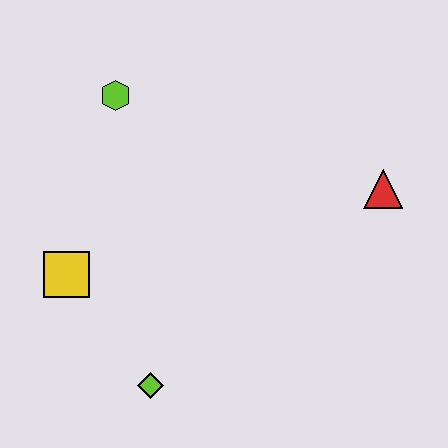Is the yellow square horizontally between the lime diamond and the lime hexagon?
No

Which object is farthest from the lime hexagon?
The lime diamond is farthest from the lime hexagon.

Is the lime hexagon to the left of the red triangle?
Yes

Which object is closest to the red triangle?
The lime hexagon is closest to the red triangle.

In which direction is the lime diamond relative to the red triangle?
The lime diamond is to the left of the red triangle.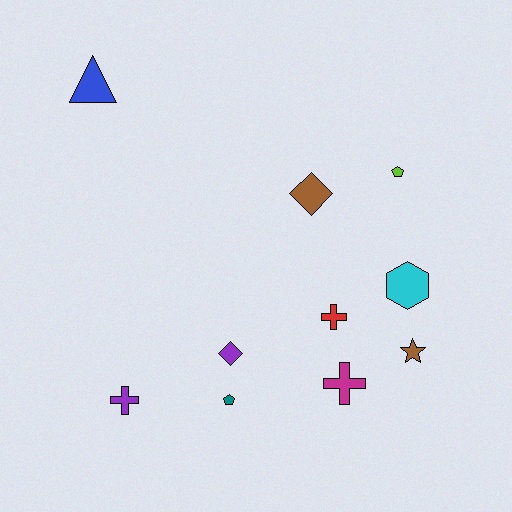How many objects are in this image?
There are 10 objects.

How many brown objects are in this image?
There are 2 brown objects.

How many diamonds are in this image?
There are 2 diamonds.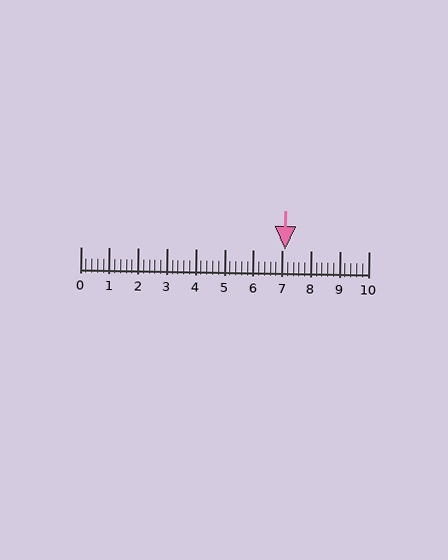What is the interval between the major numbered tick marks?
The major tick marks are spaced 1 units apart.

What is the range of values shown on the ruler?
The ruler shows values from 0 to 10.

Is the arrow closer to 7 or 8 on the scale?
The arrow is closer to 7.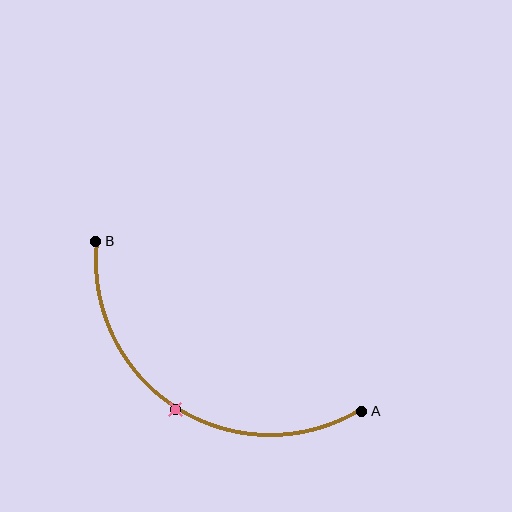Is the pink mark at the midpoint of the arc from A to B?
Yes. The pink mark lies on the arc at equal arc-length from both A and B — it is the arc midpoint.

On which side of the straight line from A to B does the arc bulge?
The arc bulges below the straight line connecting A and B.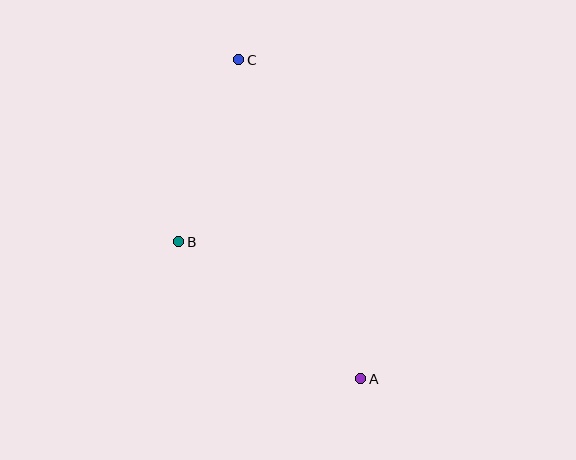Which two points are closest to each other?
Points B and C are closest to each other.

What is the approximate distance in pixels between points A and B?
The distance between A and B is approximately 228 pixels.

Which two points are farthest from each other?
Points A and C are farthest from each other.